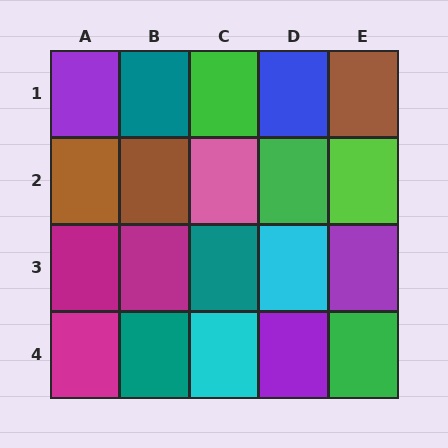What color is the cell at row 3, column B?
Magenta.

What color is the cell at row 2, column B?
Brown.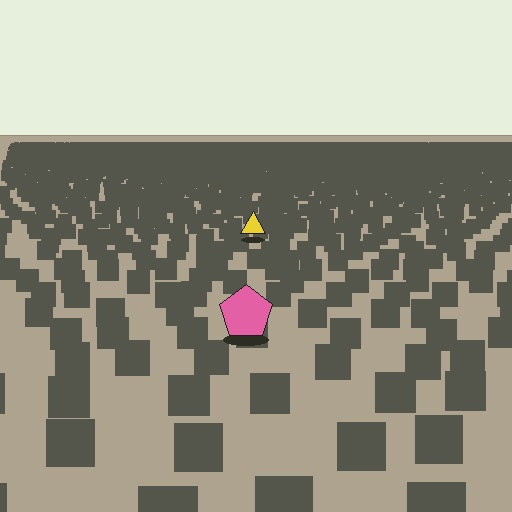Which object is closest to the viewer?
The pink pentagon is closest. The texture marks near it are larger and more spread out.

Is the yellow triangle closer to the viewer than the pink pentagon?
No. The pink pentagon is closer — you can tell from the texture gradient: the ground texture is coarser near it.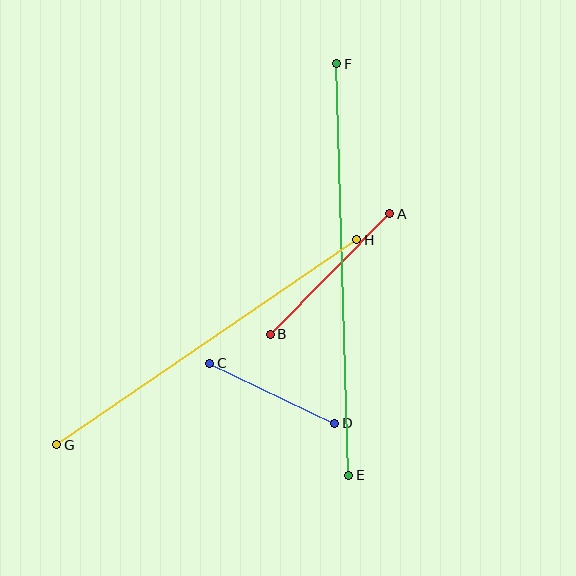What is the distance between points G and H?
The distance is approximately 363 pixels.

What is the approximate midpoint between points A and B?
The midpoint is at approximately (330, 274) pixels.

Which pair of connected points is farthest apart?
Points E and F are farthest apart.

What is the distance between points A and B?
The distance is approximately 169 pixels.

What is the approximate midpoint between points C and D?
The midpoint is at approximately (272, 393) pixels.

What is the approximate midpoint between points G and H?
The midpoint is at approximately (207, 342) pixels.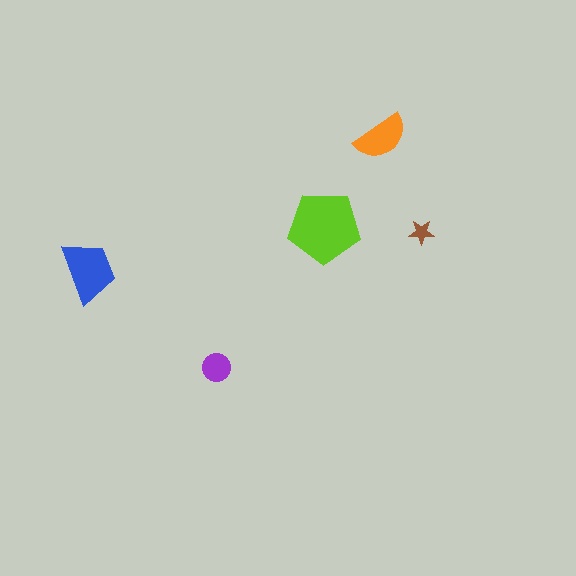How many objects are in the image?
There are 5 objects in the image.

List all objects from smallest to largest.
The brown star, the purple circle, the orange semicircle, the blue trapezoid, the lime pentagon.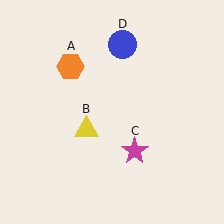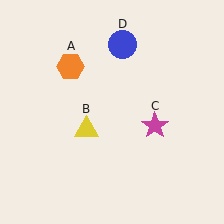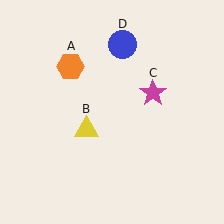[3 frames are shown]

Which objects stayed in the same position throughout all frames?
Orange hexagon (object A) and yellow triangle (object B) and blue circle (object D) remained stationary.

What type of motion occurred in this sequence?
The magenta star (object C) rotated counterclockwise around the center of the scene.